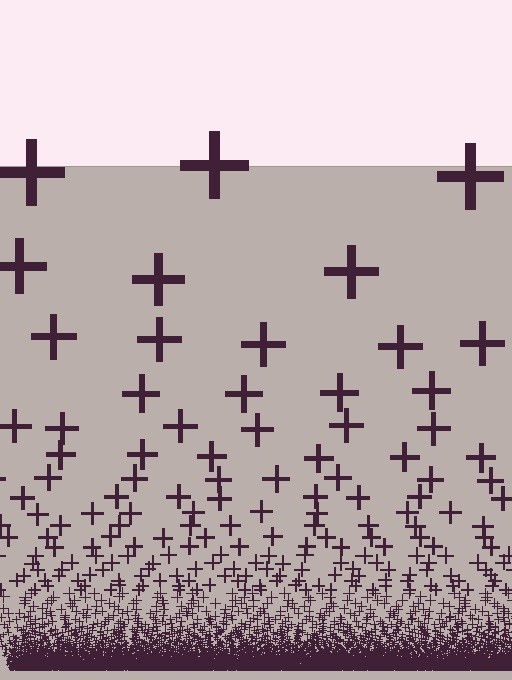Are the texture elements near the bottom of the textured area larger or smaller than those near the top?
Smaller. The gradient is inverted — elements near the bottom are smaller and denser.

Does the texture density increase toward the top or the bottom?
Density increases toward the bottom.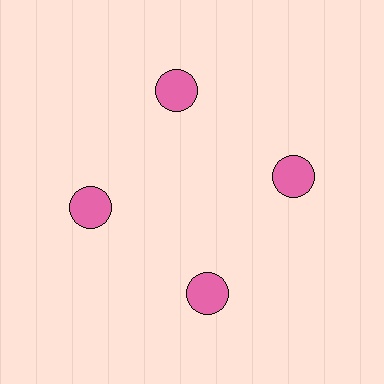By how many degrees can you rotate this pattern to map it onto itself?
The pattern maps onto itself every 90 degrees of rotation.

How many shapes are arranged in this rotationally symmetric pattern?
There are 4 shapes, arranged in 4 groups of 1.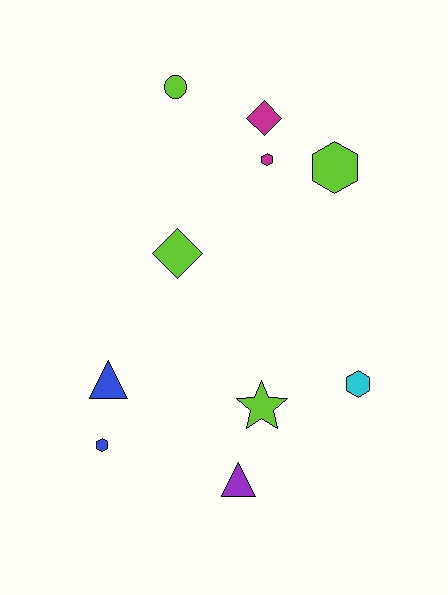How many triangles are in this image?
There are 2 triangles.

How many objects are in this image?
There are 10 objects.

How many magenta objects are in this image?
There are 2 magenta objects.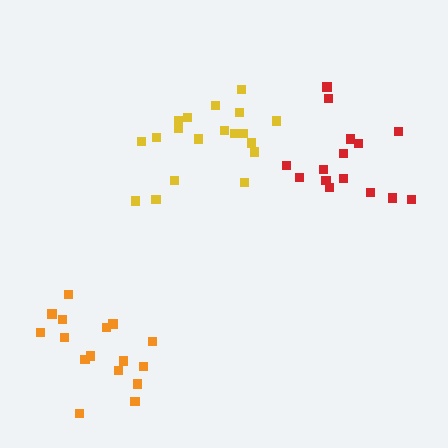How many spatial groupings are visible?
There are 3 spatial groupings.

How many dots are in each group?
Group 1: 19 dots, Group 2: 15 dots, Group 3: 16 dots (50 total).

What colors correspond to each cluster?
The clusters are colored: yellow, red, orange.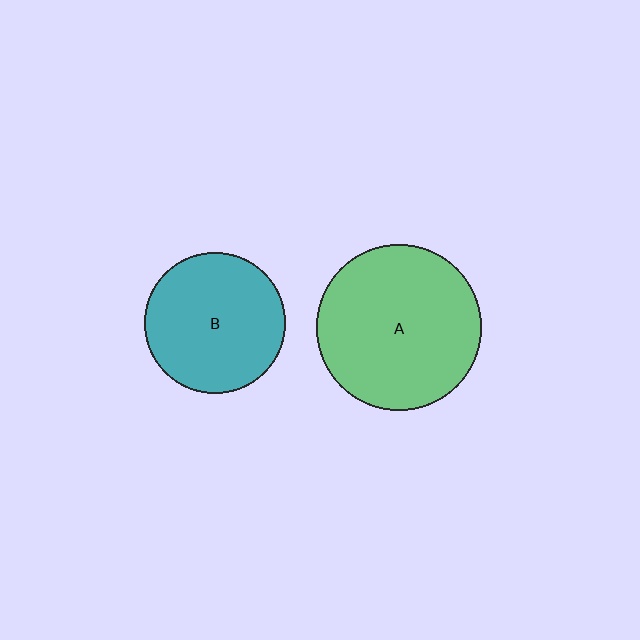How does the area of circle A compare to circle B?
Approximately 1.4 times.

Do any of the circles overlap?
No, none of the circles overlap.